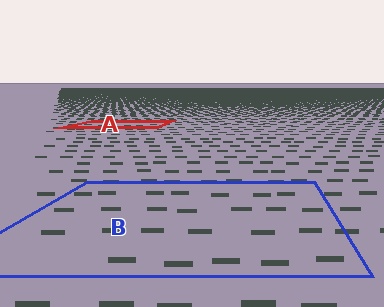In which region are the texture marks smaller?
The texture marks are smaller in region A, because it is farther away.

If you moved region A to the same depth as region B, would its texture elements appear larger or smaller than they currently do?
They would appear larger. At a closer depth, the same texture elements are projected at a bigger on-screen size.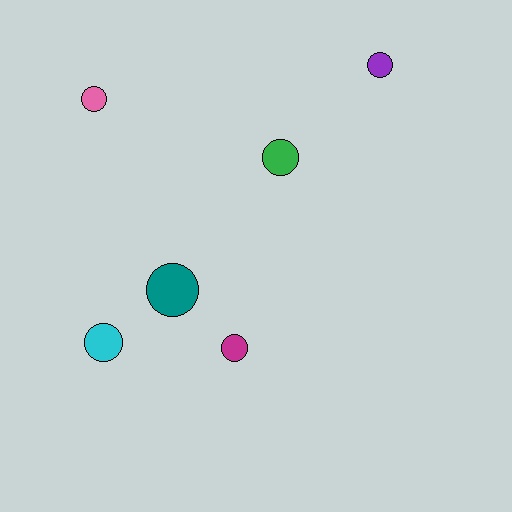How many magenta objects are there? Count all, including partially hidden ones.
There is 1 magenta object.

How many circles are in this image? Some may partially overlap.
There are 6 circles.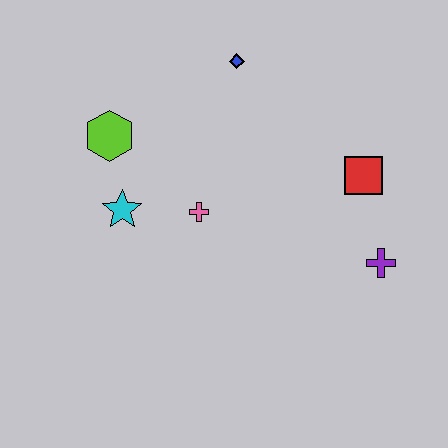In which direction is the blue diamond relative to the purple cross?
The blue diamond is above the purple cross.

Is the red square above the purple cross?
Yes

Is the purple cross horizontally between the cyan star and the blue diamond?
No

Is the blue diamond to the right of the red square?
No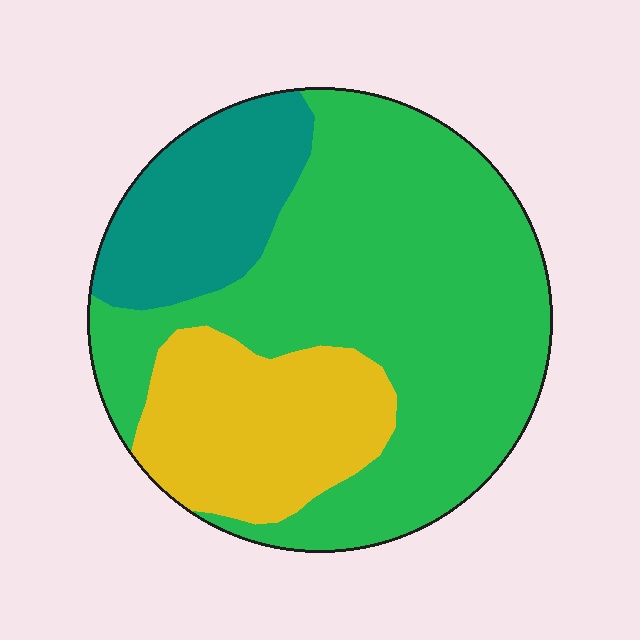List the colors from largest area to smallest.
From largest to smallest: green, yellow, teal.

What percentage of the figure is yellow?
Yellow covers around 20% of the figure.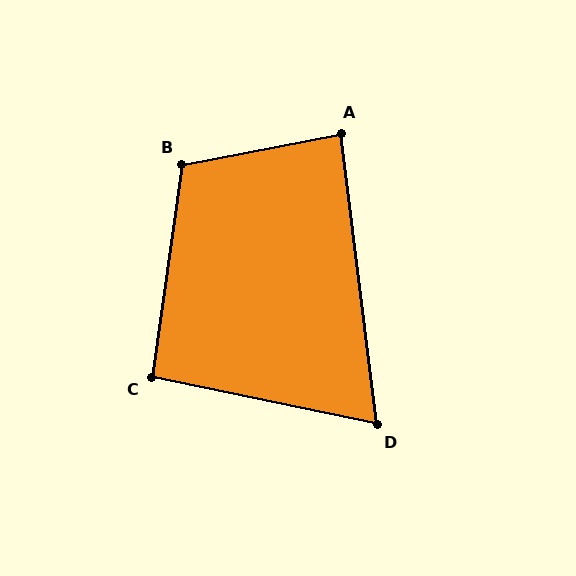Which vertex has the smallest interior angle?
D, at approximately 71 degrees.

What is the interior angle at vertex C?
Approximately 94 degrees (approximately right).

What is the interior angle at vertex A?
Approximately 86 degrees (approximately right).